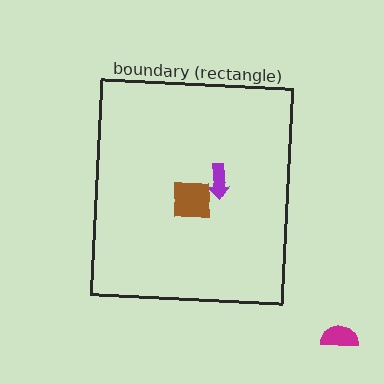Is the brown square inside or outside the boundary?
Inside.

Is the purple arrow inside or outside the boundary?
Inside.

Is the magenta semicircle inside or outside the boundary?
Outside.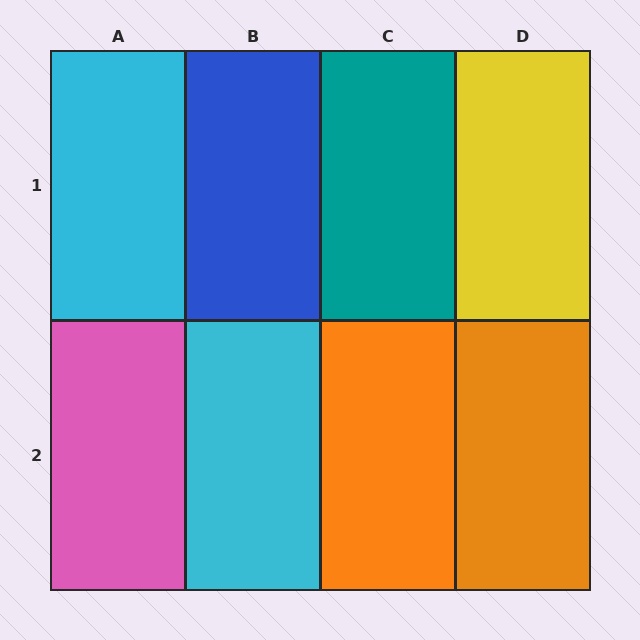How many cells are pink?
1 cell is pink.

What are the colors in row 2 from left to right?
Pink, cyan, orange, orange.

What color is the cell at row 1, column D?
Yellow.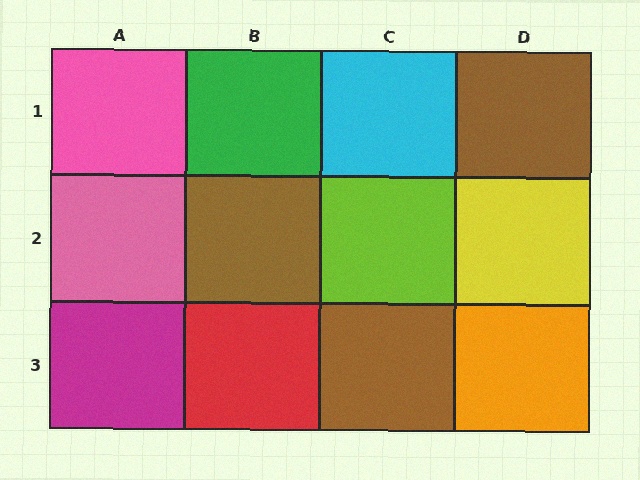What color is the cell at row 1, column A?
Pink.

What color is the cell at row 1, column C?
Cyan.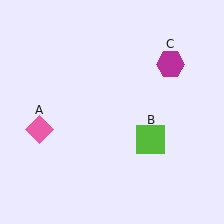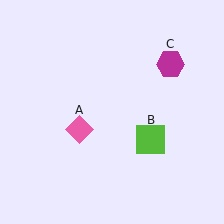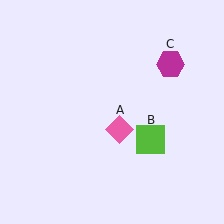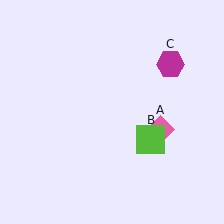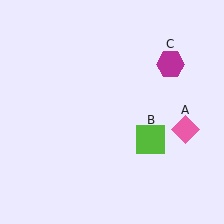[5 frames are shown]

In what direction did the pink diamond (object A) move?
The pink diamond (object A) moved right.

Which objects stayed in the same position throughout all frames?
Lime square (object B) and magenta hexagon (object C) remained stationary.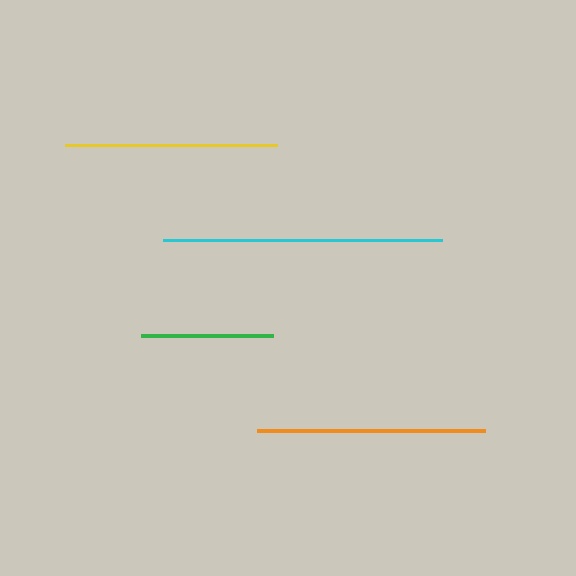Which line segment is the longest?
The cyan line is the longest at approximately 279 pixels.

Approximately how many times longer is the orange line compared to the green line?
The orange line is approximately 1.7 times the length of the green line.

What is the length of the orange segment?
The orange segment is approximately 228 pixels long.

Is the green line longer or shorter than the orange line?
The orange line is longer than the green line.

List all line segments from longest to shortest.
From longest to shortest: cyan, orange, yellow, green.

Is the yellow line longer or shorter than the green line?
The yellow line is longer than the green line.